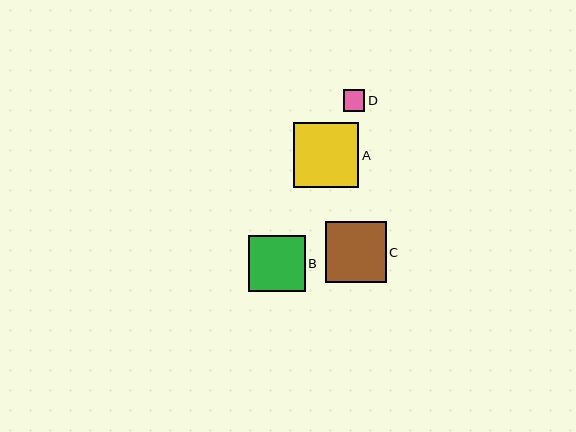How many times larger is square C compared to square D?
Square C is approximately 2.8 times the size of square D.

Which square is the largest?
Square A is the largest with a size of approximately 66 pixels.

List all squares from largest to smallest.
From largest to smallest: A, C, B, D.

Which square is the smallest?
Square D is the smallest with a size of approximately 22 pixels.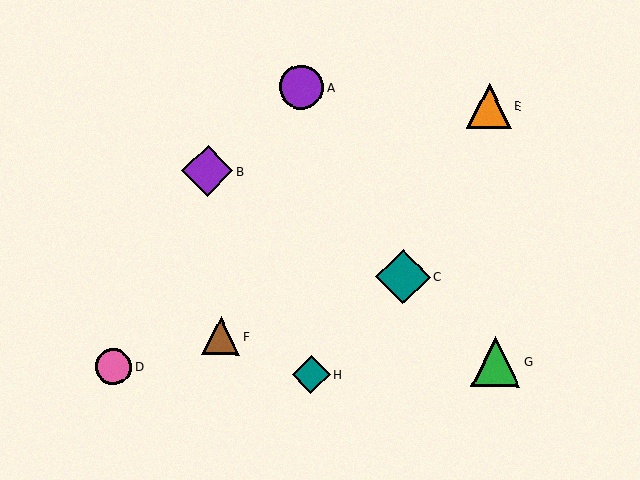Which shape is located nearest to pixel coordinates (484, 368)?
The green triangle (labeled G) at (496, 361) is nearest to that location.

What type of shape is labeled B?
Shape B is a purple diamond.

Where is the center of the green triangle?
The center of the green triangle is at (496, 361).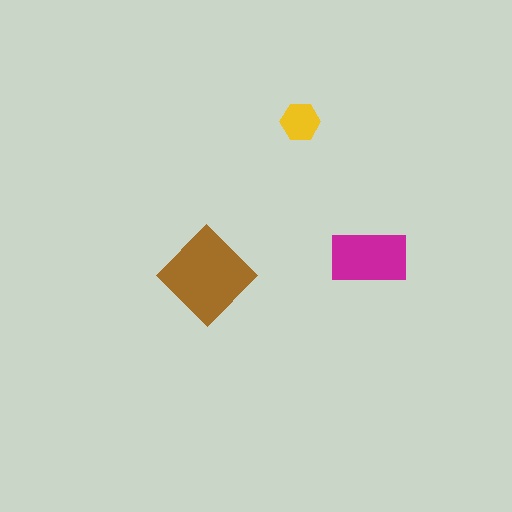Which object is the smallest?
The yellow hexagon.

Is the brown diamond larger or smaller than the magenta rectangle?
Larger.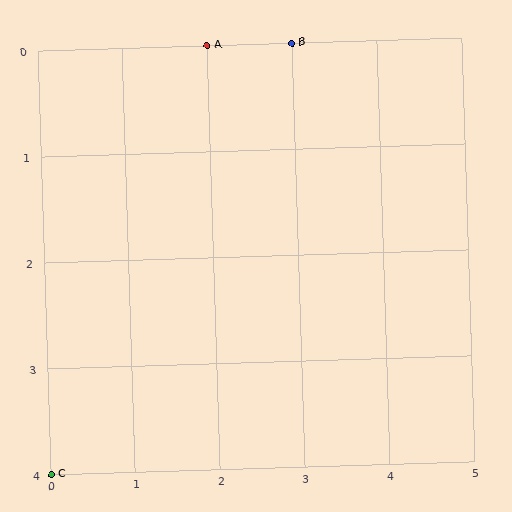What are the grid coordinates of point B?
Point B is at grid coordinates (3, 0).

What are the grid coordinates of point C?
Point C is at grid coordinates (0, 4).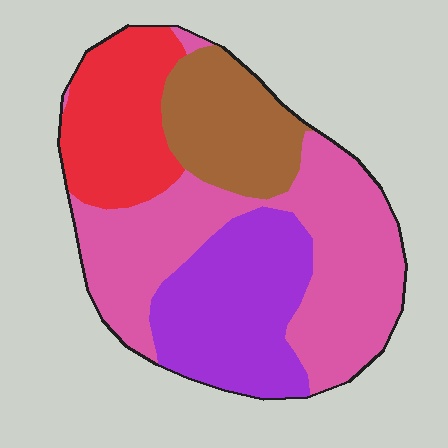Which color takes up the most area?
Pink, at roughly 40%.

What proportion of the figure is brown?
Brown takes up about one sixth (1/6) of the figure.